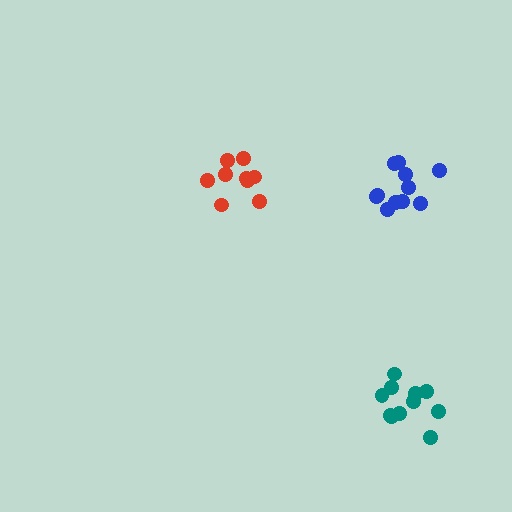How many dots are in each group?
Group 1: 11 dots, Group 2: 11 dots, Group 3: 9 dots (31 total).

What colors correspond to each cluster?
The clusters are colored: blue, teal, red.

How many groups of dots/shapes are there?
There are 3 groups.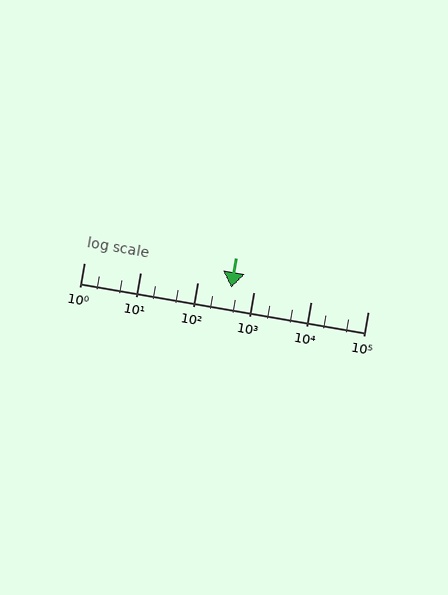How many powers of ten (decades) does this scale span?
The scale spans 5 decades, from 1 to 100000.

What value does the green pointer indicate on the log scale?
The pointer indicates approximately 390.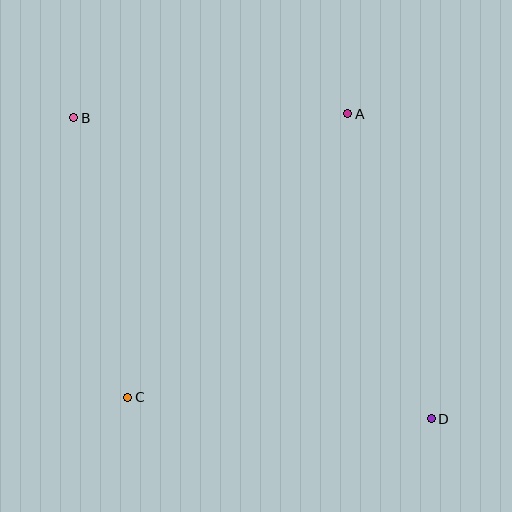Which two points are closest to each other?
Points A and B are closest to each other.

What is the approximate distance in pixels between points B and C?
The distance between B and C is approximately 284 pixels.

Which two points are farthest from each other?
Points B and D are farthest from each other.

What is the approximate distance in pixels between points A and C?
The distance between A and C is approximately 359 pixels.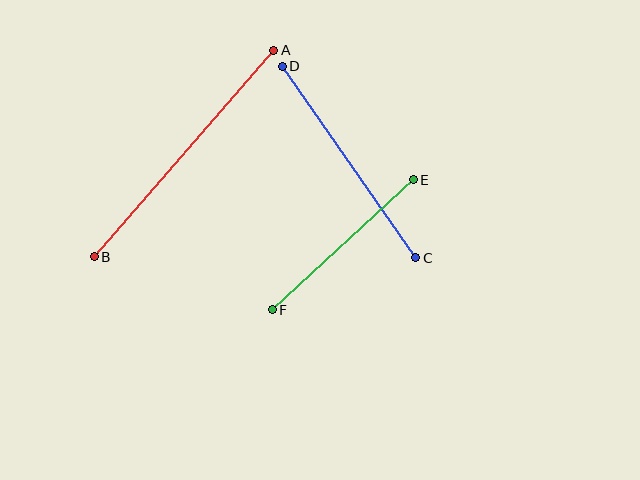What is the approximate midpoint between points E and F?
The midpoint is at approximately (343, 245) pixels.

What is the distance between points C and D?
The distance is approximately 233 pixels.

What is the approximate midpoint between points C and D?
The midpoint is at approximately (349, 162) pixels.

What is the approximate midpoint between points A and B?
The midpoint is at approximately (184, 154) pixels.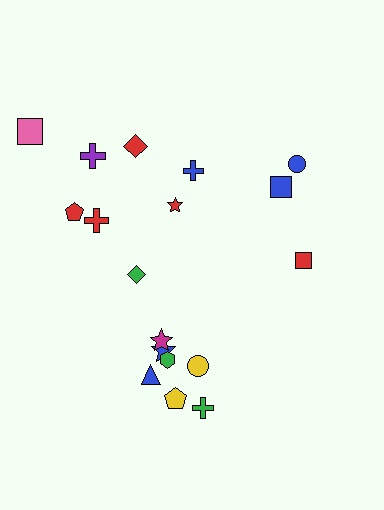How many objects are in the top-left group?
There are 6 objects.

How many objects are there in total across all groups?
There are 18 objects.